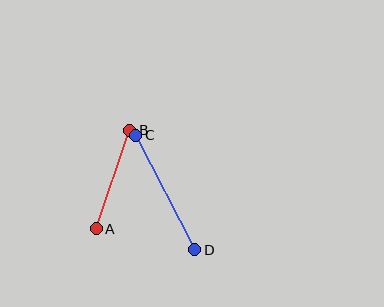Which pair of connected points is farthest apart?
Points C and D are farthest apart.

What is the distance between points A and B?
The distance is approximately 104 pixels.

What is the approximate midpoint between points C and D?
The midpoint is at approximately (165, 192) pixels.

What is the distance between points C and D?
The distance is approximately 129 pixels.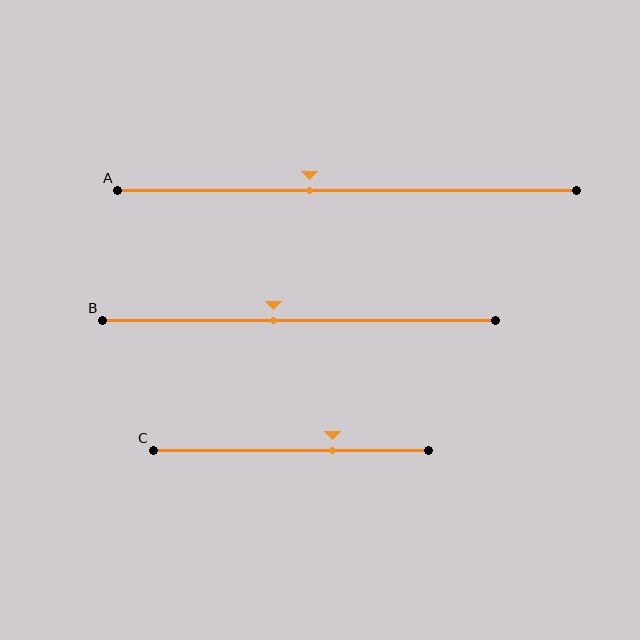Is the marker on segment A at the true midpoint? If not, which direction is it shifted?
No, the marker on segment A is shifted to the left by about 8% of the segment length.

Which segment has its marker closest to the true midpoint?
Segment B has its marker closest to the true midpoint.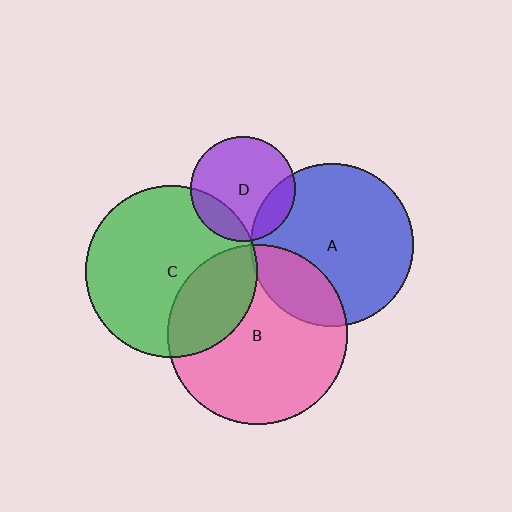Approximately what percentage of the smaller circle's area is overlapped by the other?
Approximately 5%.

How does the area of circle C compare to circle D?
Approximately 2.7 times.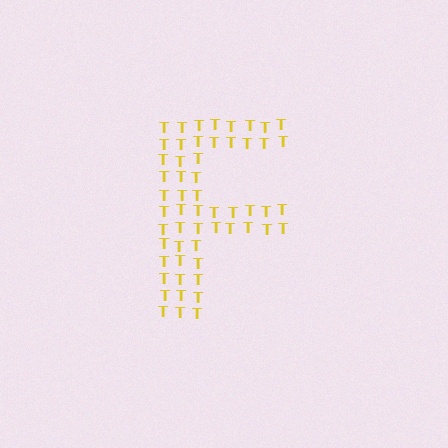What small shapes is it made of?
It is made of small letter T's.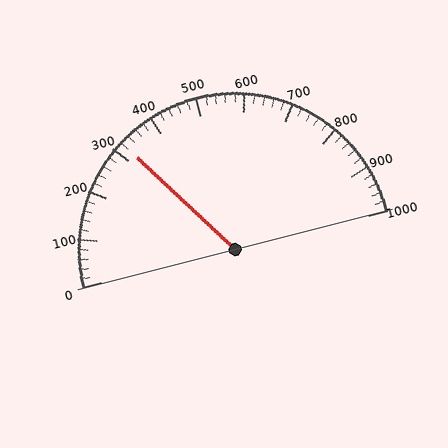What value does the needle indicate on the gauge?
The needle indicates approximately 320.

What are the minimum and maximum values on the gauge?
The gauge ranges from 0 to 1000.